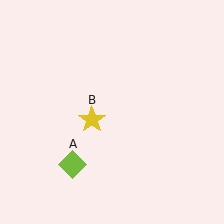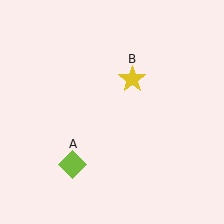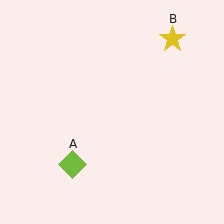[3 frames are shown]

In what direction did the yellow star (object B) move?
The yellow star (object B) moved up and to the right.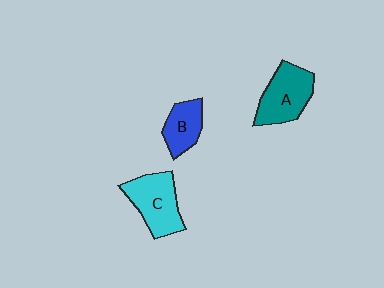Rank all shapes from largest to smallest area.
From largest to smallest: C (cyan), A (teal), B (blue).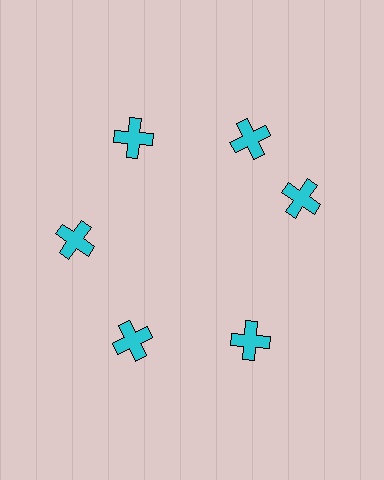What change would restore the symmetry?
The symmetry would be restored by rotating it back into even spacing with its neighbors so that all 6 crosses sit at equal angles and equal distance from the center.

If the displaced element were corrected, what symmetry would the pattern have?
It would have 6-fold rotational symmetry — the pattern would map onto itself every 60 degrees.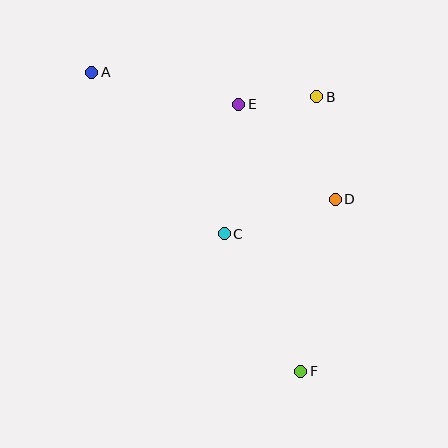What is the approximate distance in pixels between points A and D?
The distance between A and D is approximately 275 pixels.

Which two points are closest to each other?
Points B and E are closest to each other.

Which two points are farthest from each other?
Points A and F are farthest from each other.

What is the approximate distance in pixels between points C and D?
The distance between C and D is approximately 117 pixels.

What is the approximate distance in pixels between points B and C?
The distance between B and C is approximately 166 pixels.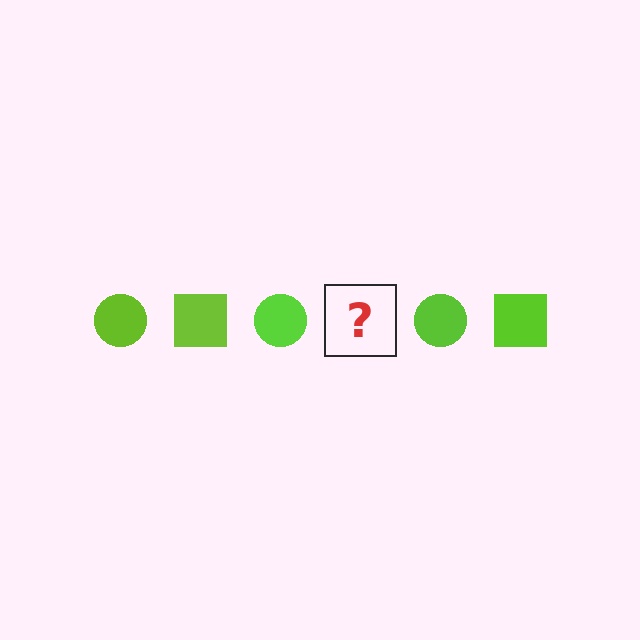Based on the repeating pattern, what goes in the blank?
The blank should be a lime square.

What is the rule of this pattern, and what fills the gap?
The rule is that the pattern cycles through circle, square shapes in lime. The gap should be filled with a lime square.